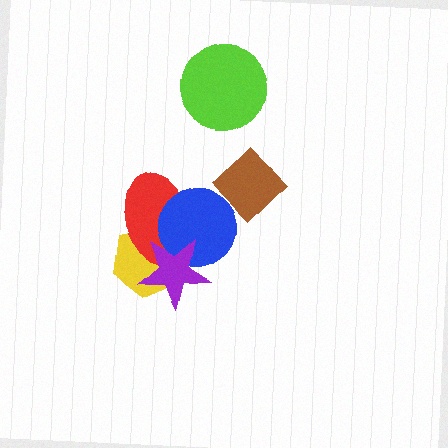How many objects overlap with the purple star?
3 objects overlap with the purple star.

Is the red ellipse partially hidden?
Yes, it is partially covered by another shape.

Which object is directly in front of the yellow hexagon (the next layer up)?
The red ellipse is directly in front of the yellow hexagon.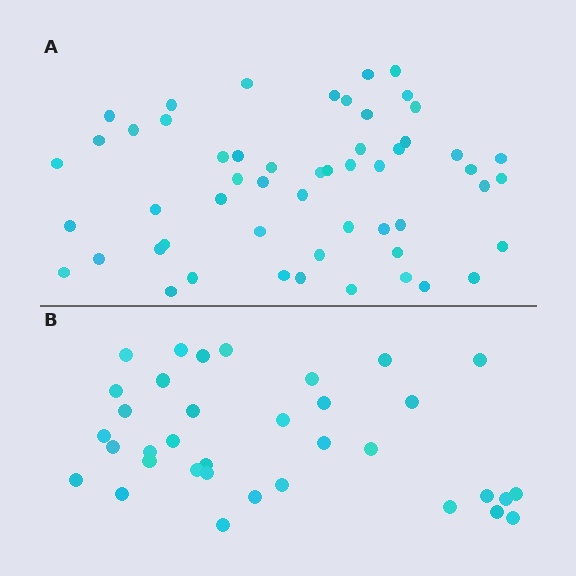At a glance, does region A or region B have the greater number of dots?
Region A (the top region) has more dots.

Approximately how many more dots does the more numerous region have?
Region A has approximately 20 more dots than region B.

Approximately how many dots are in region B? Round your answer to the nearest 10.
About 40 dots. (The exact count is 35, which rounds to 40.)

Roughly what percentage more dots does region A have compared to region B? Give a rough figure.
About 55% more.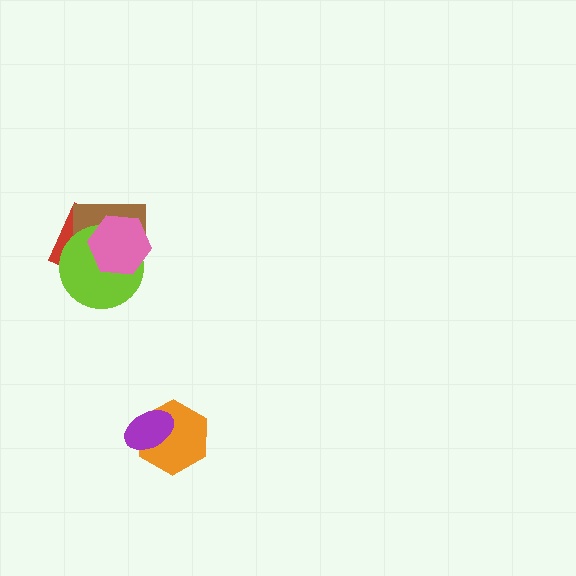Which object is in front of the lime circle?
The pink hexagon is in front of the lime circle.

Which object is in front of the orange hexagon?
The purple ellipse is in front of the orange hexagon.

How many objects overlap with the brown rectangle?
3 objects overlap with the brown rectangle.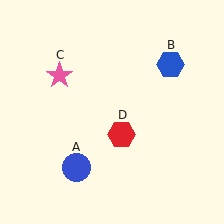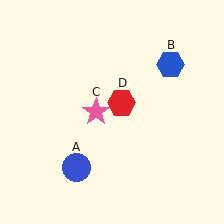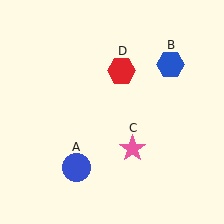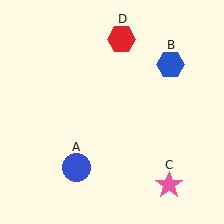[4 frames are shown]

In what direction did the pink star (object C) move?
The pink star (object C) moved down and to the right.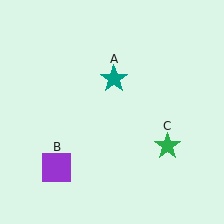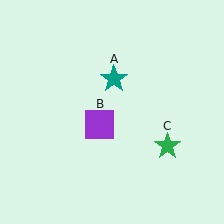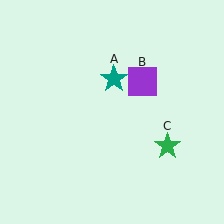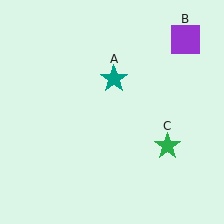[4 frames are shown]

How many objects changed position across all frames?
1 object changed position: purple square (object B).